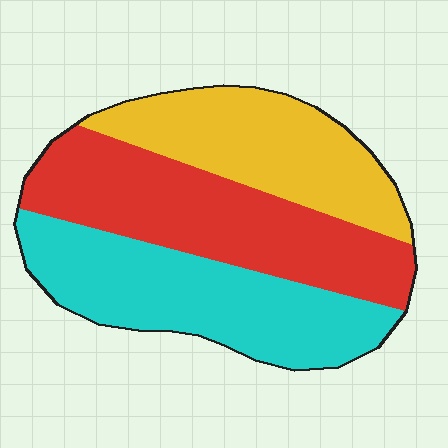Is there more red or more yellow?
Red.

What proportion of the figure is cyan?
Cyan covers 35% of the figure.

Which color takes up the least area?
Yellow, at roughly 30%.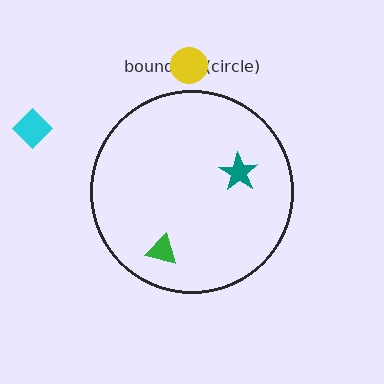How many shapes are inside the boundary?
2 inside, 2 outside.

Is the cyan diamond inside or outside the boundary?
Outside.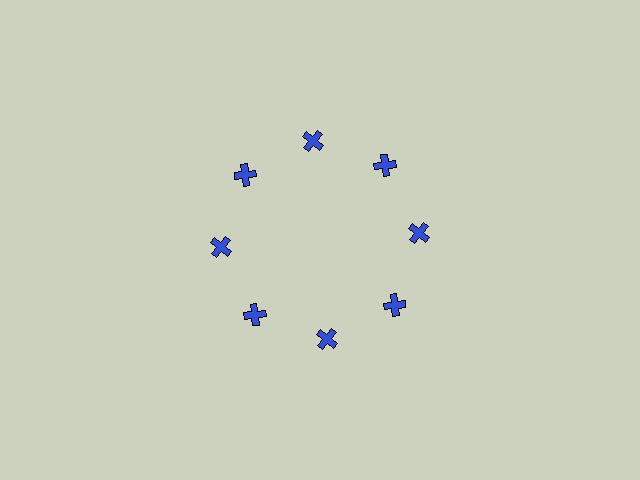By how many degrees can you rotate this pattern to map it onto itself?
The pattern maps onto itself every 45 degrees of rotation.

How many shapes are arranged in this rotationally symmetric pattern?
There are 8 shapes, arranged in 8 groups of 1.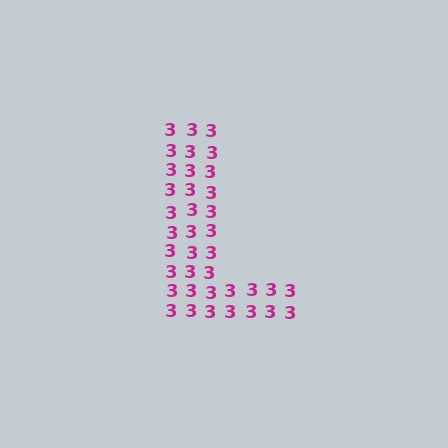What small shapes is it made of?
It is made of small digit 3's.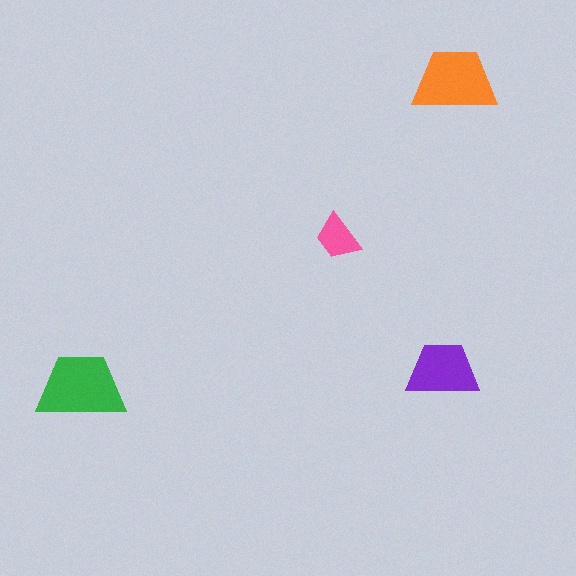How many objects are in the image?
There are 4 objects in the image.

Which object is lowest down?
The green trapezoid is bottommost.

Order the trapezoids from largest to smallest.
the green one, the orange one, the purple one, the pink one.